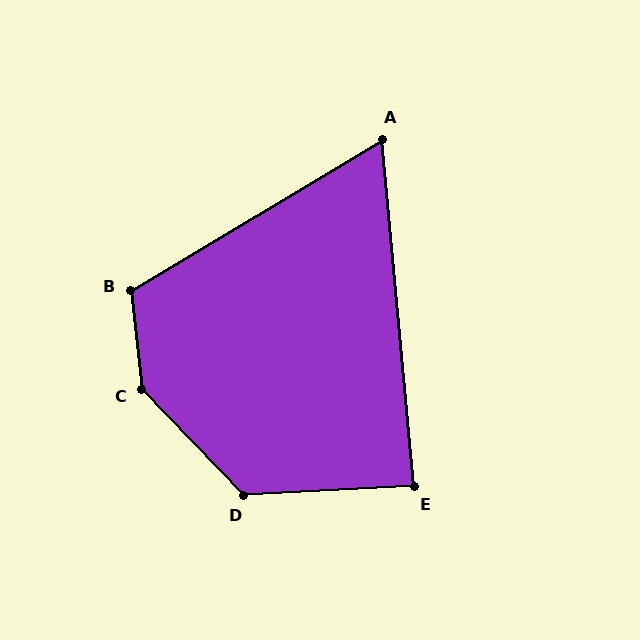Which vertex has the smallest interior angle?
A, at approximately 64 degrees.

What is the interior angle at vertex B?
Approximately 115 degrees (obtuse).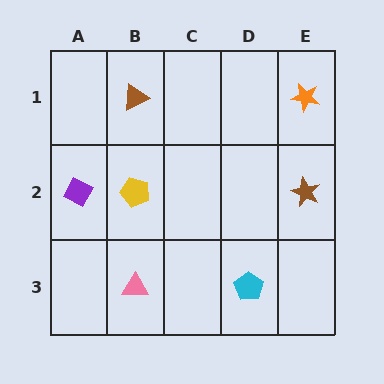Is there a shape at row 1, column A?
No, that cell is empty.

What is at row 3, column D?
A cyan pentagon.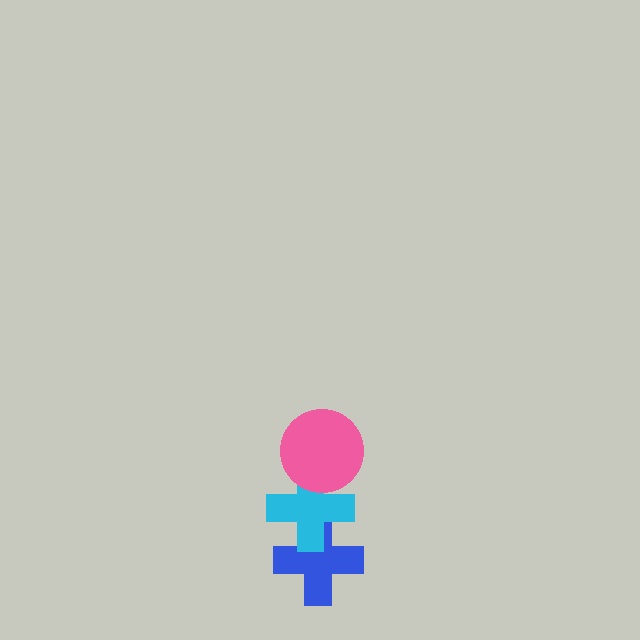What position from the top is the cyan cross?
The cyan cross is 2nd from the top.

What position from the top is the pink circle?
The pink circle is 1st from the top.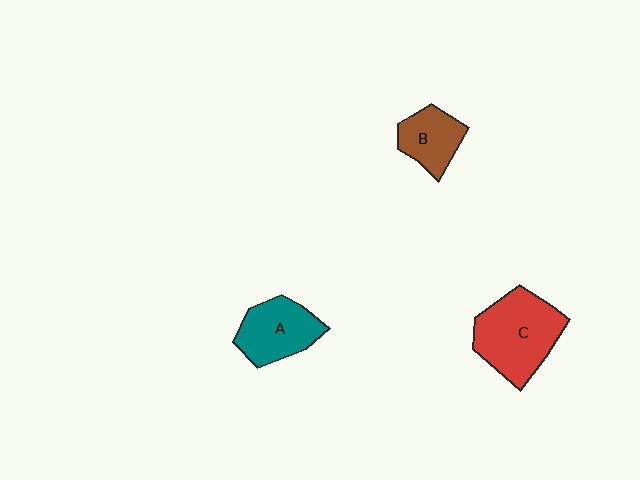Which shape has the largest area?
Shape C (red).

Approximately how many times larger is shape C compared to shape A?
Approximately 1.4 times.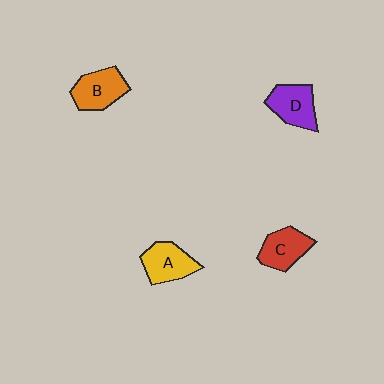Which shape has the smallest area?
Shape C (red).